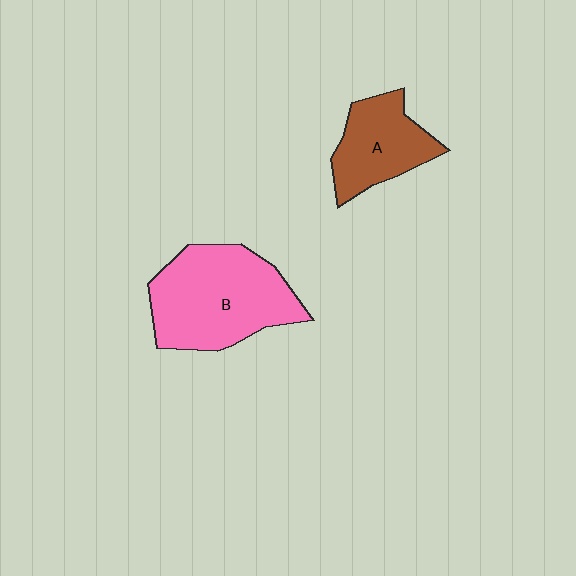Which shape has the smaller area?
Shape A (brown).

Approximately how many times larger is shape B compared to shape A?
Approximately 1.7 times.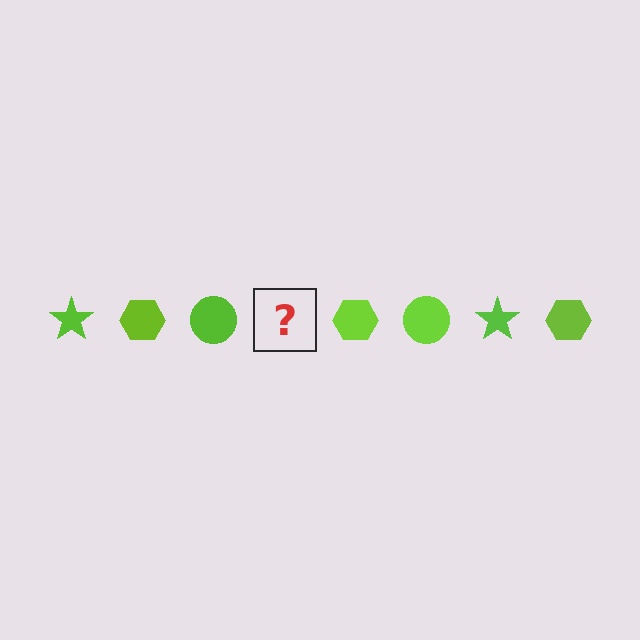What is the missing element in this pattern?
The missing element is a lime star.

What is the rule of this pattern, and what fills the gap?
The rule is that the pattern cycles through star, hexagon, circle shapes in lime. The gap should be filled with a lime star.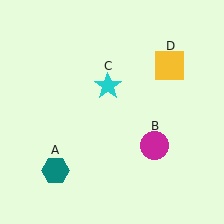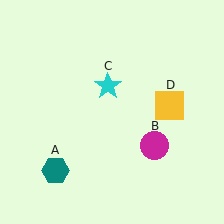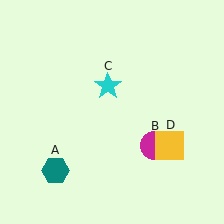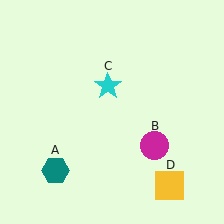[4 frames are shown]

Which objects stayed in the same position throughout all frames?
Teal hexagon (object A) and magenta circle (object B) and cyan star (object C) remained stationary.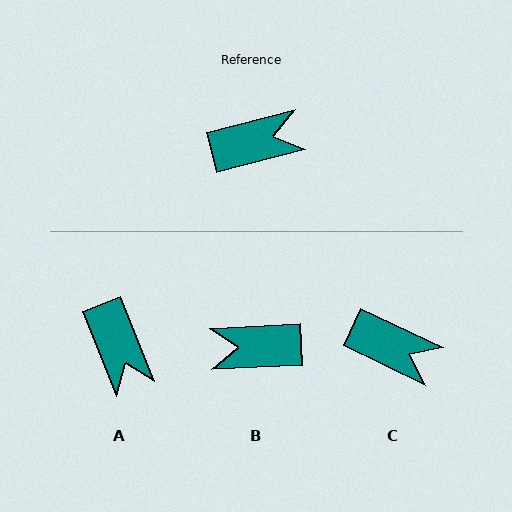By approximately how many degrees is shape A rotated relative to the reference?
Approximately 83 degrees clockwise.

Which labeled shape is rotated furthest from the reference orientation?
B, about 168 degrees away.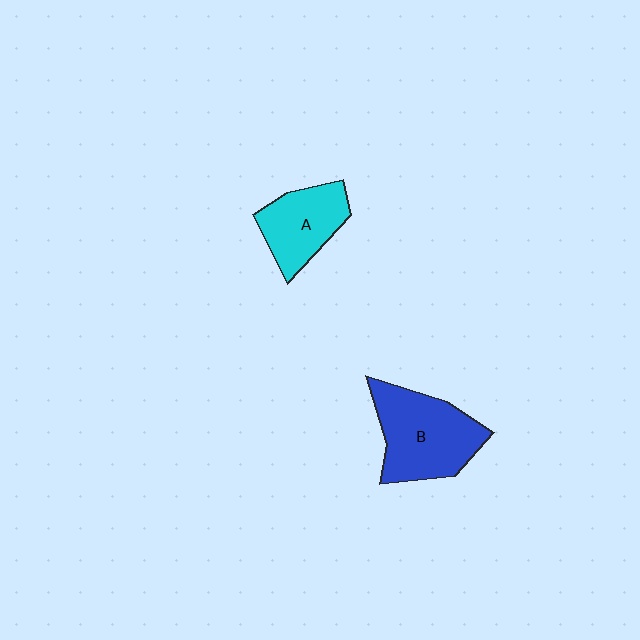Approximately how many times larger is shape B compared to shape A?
Approximately 1.4 times.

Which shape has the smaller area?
Shape A (cyan).